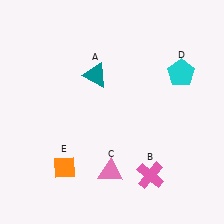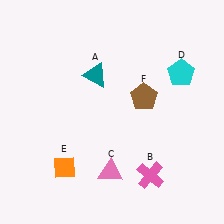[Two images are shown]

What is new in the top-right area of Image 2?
A brown pentagon (F) was added in the top-right area of Image 2.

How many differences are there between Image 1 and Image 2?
There is 1 difference between the two images.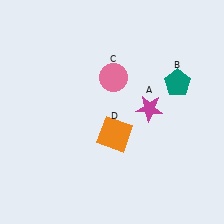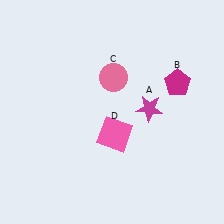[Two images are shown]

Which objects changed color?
B changed from teal to magenta. D changed from orange to pink.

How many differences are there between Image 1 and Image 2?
There are 2 differences between the two images.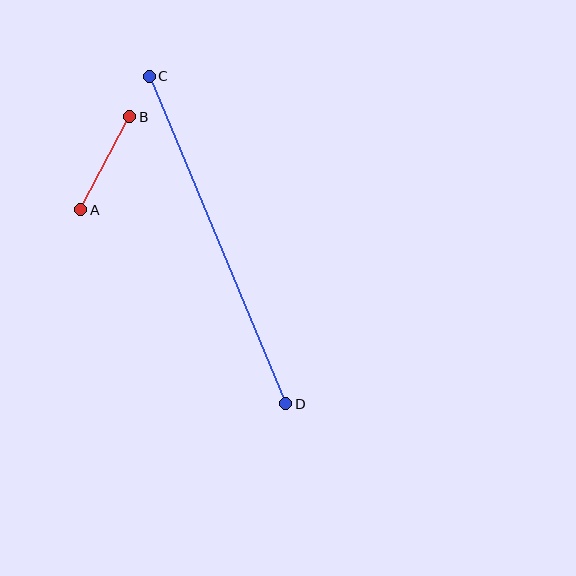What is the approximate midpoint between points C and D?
The midpoint is at approximately (217, 240) pixels.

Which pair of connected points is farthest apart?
Points C and D are farthest apart.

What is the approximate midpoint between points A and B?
The midpoint is at approximately (105, 163) pixels.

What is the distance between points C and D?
The distance is approximately 355 pixels.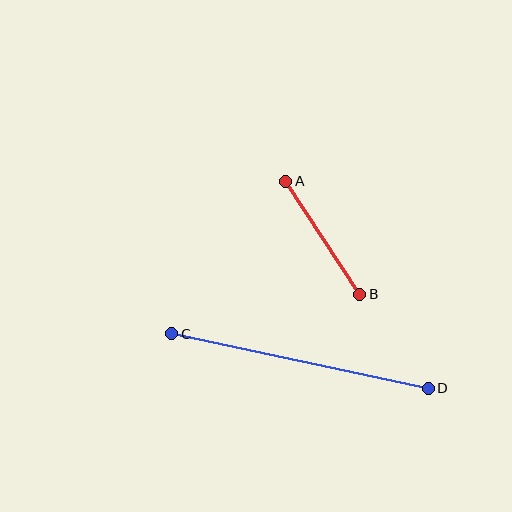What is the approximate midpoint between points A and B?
The midpoint is at approximately (323, 238) pixels.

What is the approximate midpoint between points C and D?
The midpoint is at approximately (300, 361) pixels.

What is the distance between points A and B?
The distance is approximately 135 pixels.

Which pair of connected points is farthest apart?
Points C and D are farthest apart.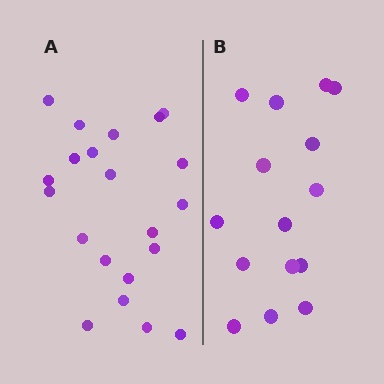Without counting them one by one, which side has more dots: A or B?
Region A (the left region) has more dots.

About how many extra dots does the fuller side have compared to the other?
Region A has about 6 more dots than region B.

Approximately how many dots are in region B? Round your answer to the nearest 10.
About 20 dots. (The exact count is 15, which rounds to 20.)